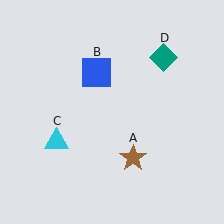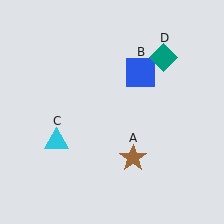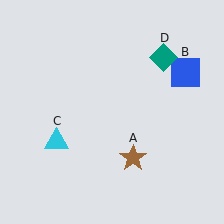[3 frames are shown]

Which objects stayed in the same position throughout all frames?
Brown star (object A) and cyan triangle (object C) and teal diamond (object D) remained stationary.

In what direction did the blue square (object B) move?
The blue square (object B) moved right.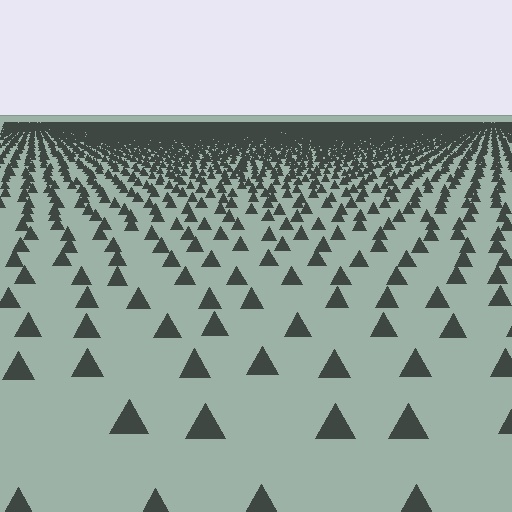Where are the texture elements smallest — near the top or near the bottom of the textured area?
Near the top.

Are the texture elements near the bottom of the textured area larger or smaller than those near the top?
Larger. Near the bottom, elements are closer to the viewer and appear at a bigger on-screen size.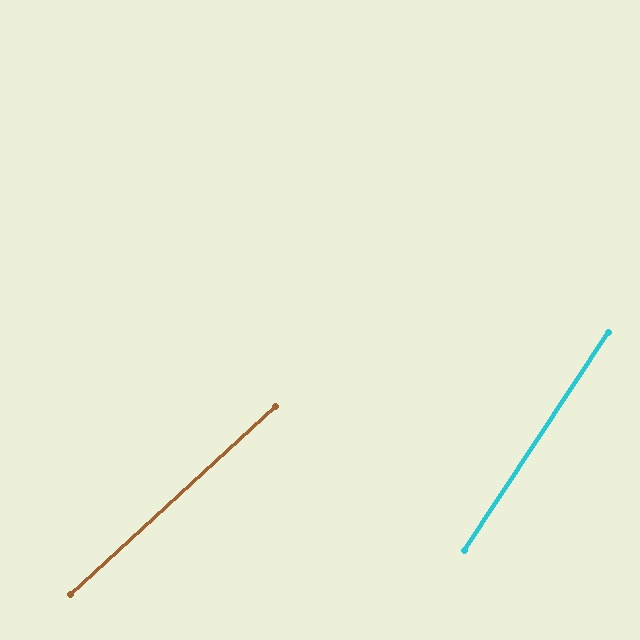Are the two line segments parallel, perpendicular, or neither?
Neither parallel nor perpendicular — they differ by about 14°.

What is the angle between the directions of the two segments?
Approximately 14 degrees.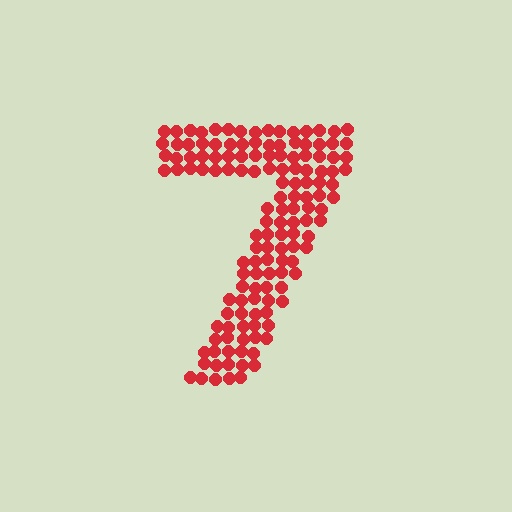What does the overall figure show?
The overall figure shows the digit 7.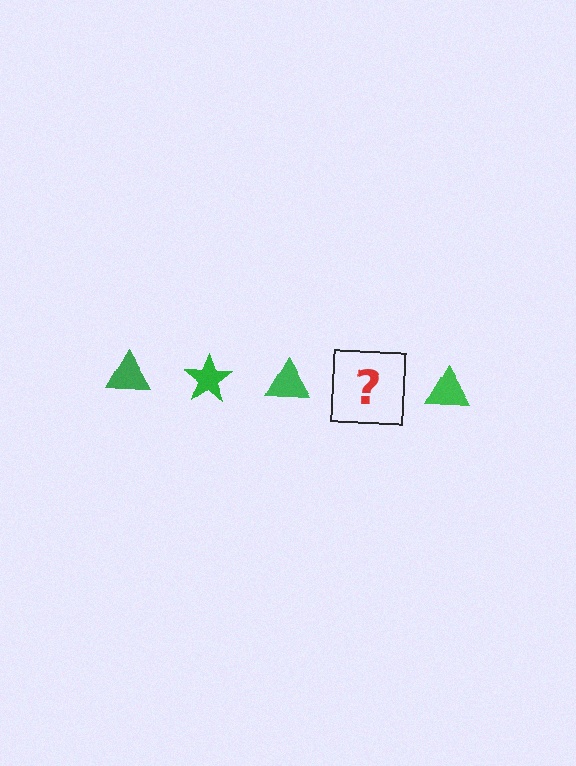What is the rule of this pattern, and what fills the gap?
The rule is that the pattern cycles through triangle, star shapes in green. The gap should be filled with a green star.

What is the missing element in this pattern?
The missing element is a green star.